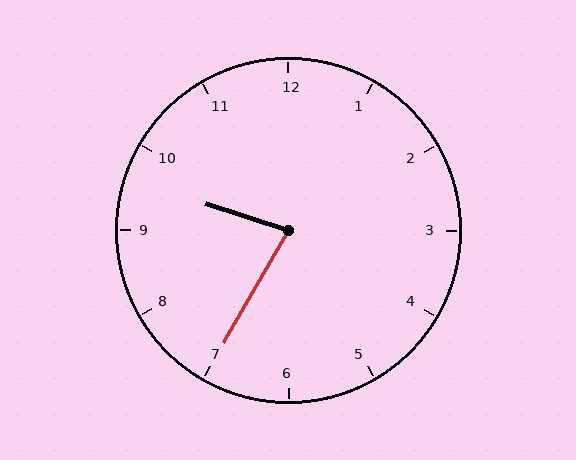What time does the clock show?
9:35.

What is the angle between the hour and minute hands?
Approximately 78 degrees.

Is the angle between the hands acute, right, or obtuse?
It is acute.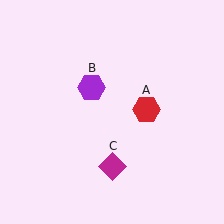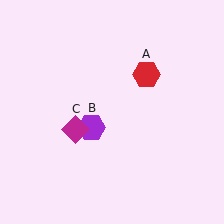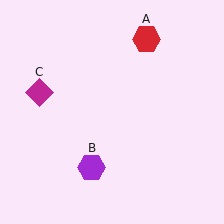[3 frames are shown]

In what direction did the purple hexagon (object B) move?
The purple hexagon (object B) moved down.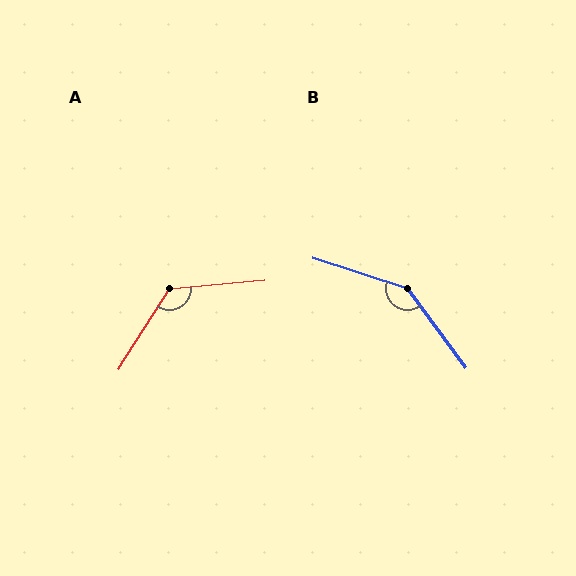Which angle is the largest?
B, at approximately 144 degrees.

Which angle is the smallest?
A, at approximately 127 degrees.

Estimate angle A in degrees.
Approximately 127 degrees.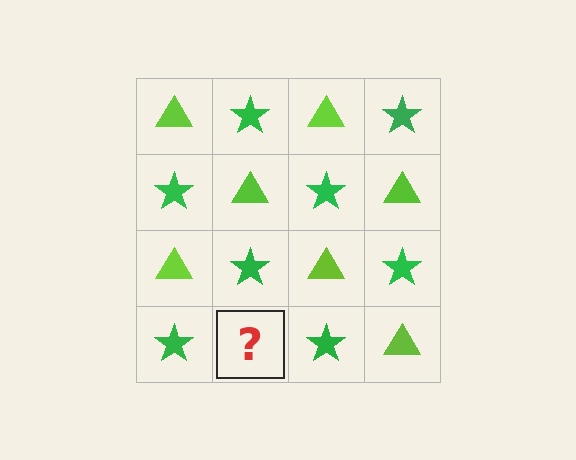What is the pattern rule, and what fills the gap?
The rule is that it alternates lime triangle and green star in a checkerboard pattern. The gap should be filled with a lime triangle.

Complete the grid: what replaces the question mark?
The question mark should be replaced with a lime triangle.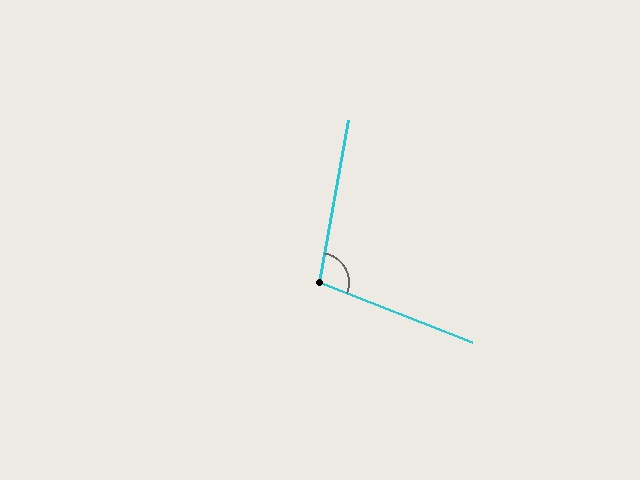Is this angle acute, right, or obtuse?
It is obtuse.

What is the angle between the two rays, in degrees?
Approximately 101 degrees.